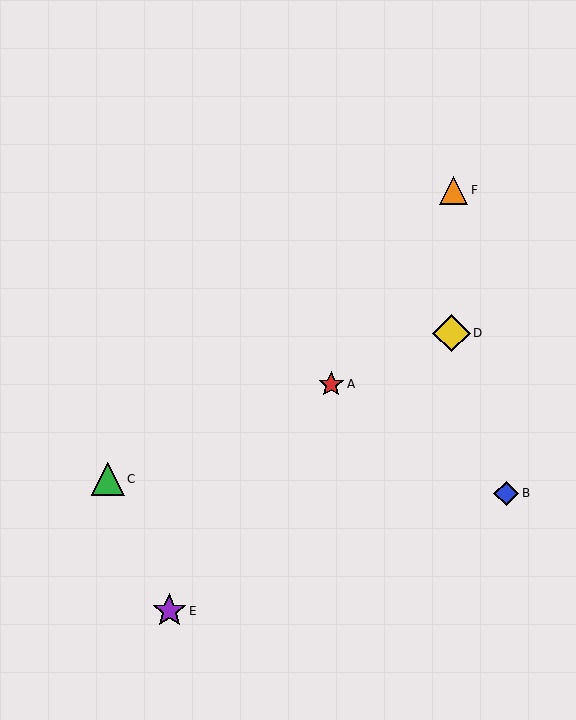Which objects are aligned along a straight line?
Objects A, C, D are aligned along a straight line.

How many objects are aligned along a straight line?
3 objects (A, C, D) are aligned along a straight line.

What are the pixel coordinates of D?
Object D is at (452, 333).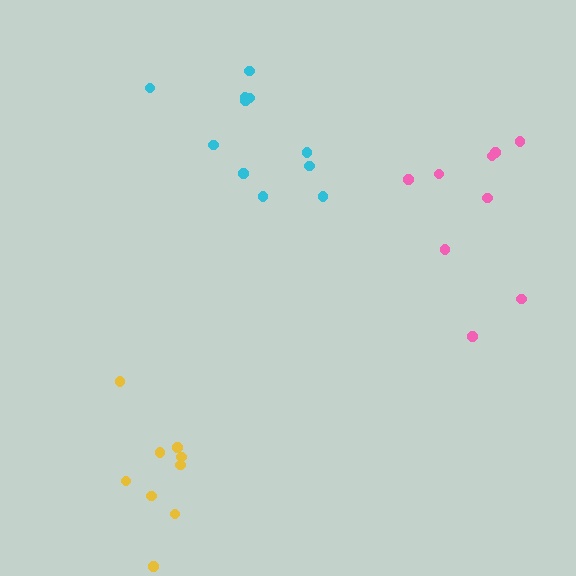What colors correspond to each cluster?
The clusters are colored: cyan, yellow, pink.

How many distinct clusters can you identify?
There are 3 distinct clusters.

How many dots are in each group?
Group 1: 11 dots, Group 2: 9 dots, Group 3: 9 dots (29 total).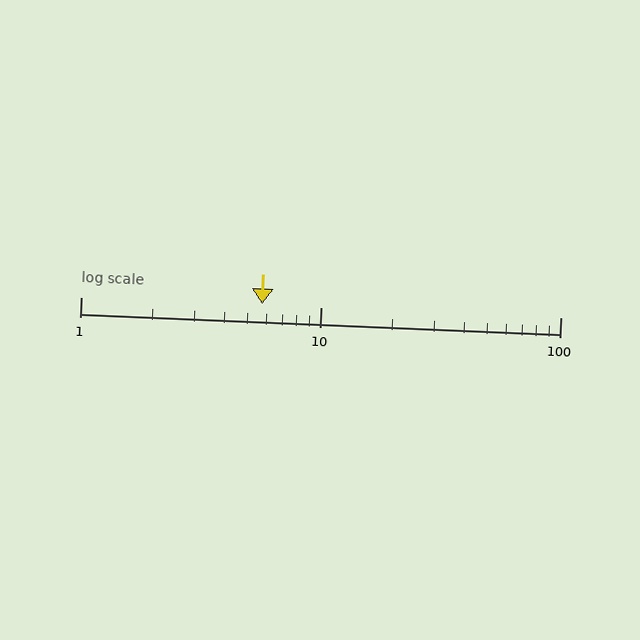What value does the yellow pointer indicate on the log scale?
The pointer indicates approximately 5.7.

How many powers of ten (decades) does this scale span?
The scale spans 2 decades, from 1 to 100.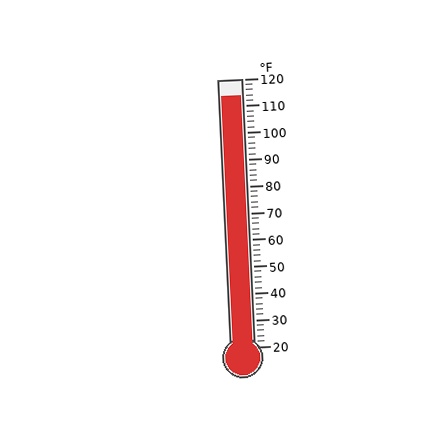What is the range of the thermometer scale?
The thermometer scale ranges from 20°F to 120°F.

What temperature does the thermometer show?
The thermometer shows approximately 114°F.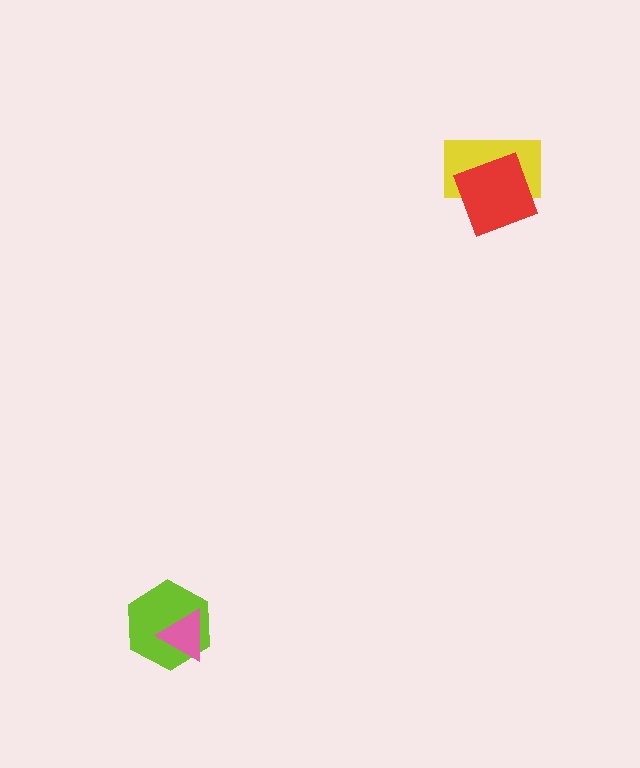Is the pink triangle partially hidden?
No, no other shape covers it.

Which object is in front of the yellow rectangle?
The red square is in front of the yellow rectangle.